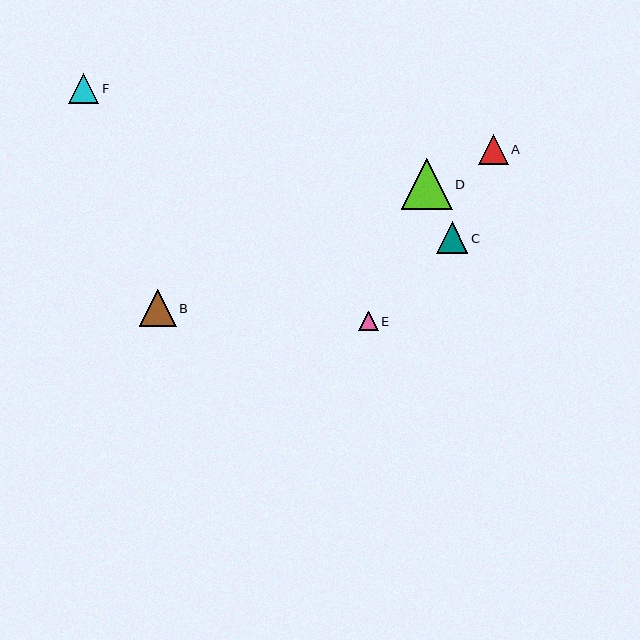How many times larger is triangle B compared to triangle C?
Triangle B is approximately 1.2 times the size of triangle C.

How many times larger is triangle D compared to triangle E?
Triangle D is approximately 2.6 times the size of triangle E.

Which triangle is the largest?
Triangle D is the largest with a size of approximately 51 pixels.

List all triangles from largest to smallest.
From largest to smallest: D, B, C, F, A, E.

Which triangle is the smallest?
Triangle E is the smallest with a size of approximately 20 pixels.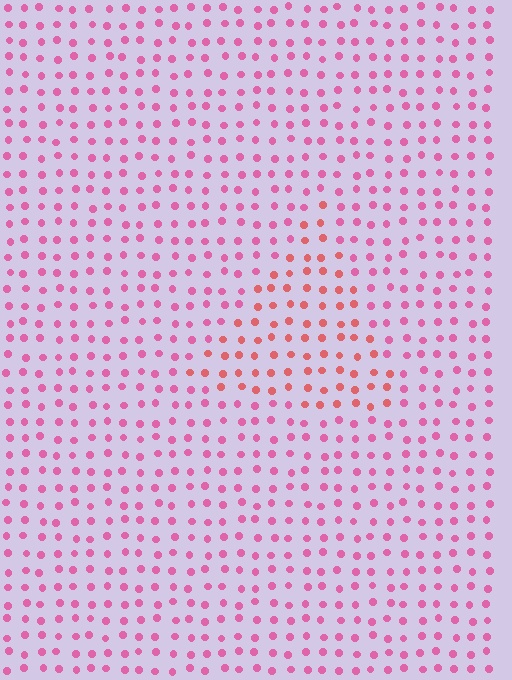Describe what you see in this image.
The image is filled with small pink elements in a uniform arrangement. A triangle-shaped region is visible where the elements are tinted to a slightly different hue, forming a subtle color boundary.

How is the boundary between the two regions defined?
The boundary is defined purely by a slight shift in hue (about 30 degrees). Spacing, size, and orientation are identical on both sides.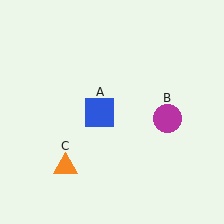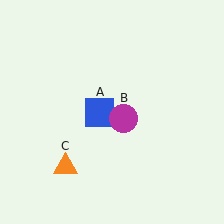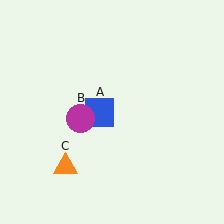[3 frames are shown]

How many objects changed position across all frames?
1 object changed position: magenta circle (object B).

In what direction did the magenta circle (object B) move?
The magenta circle (object B) moved left.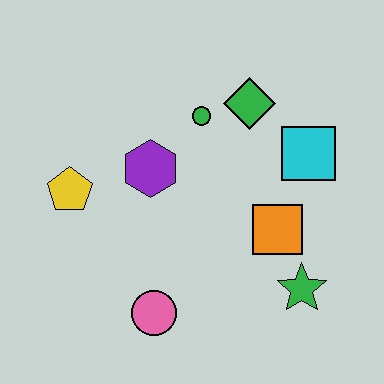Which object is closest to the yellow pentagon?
The purple hexagon is closest to the yellow pentagon.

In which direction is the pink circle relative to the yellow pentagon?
The pink circle is below the yellow pentagon.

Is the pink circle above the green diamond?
No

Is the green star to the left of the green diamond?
No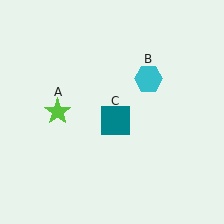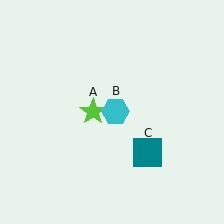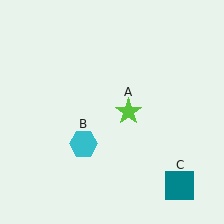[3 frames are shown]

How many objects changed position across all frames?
3 objects changed position: lime star (object A), cyan hexagon (object B), teal square (object C).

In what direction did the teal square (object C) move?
The teal square (object C) moved down and to the right.